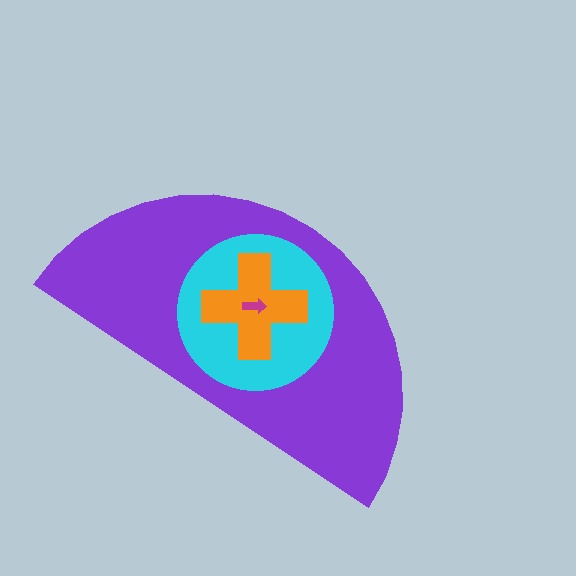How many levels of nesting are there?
4.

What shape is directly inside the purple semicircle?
The cyan circle.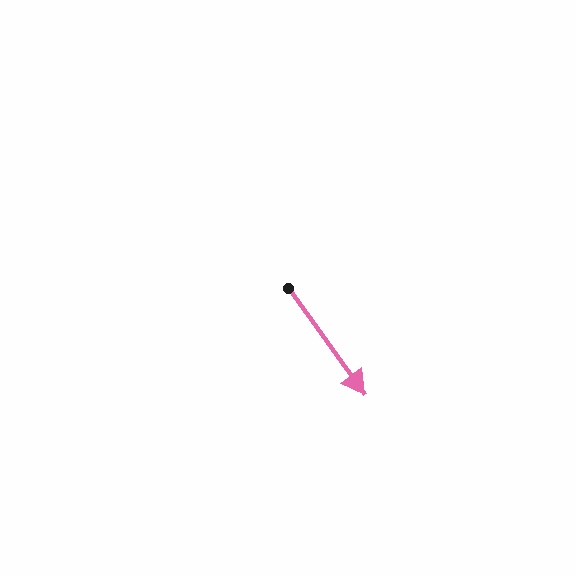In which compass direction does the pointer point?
Southeast.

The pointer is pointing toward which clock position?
Roughly 5 o'clock.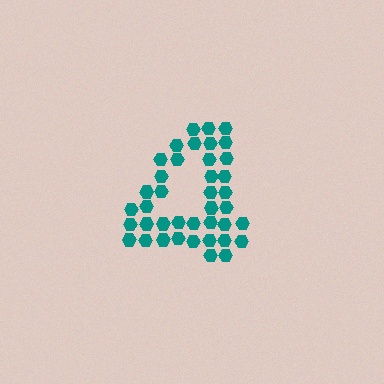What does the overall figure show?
The overall figure shows the digit 4.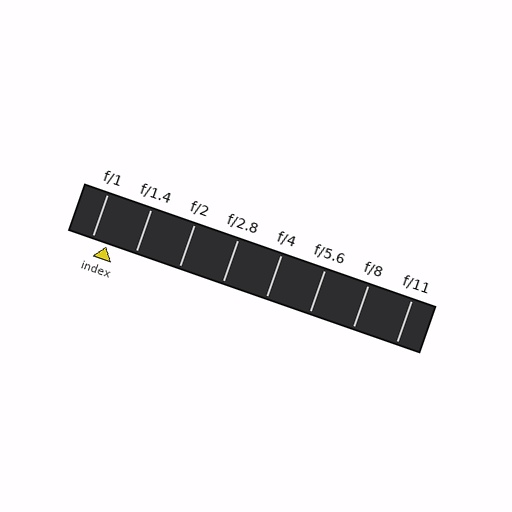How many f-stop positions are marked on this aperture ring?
There are 8 f-stop positions marked.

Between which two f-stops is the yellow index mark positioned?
The index mark is between f/1 and f/1.4.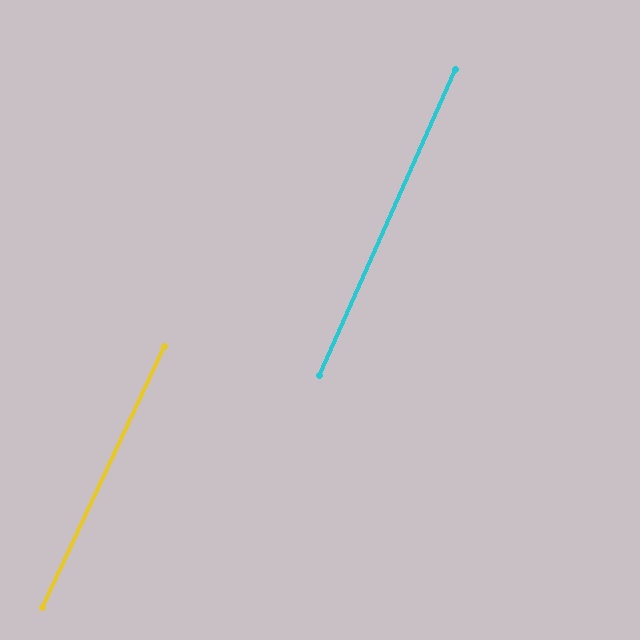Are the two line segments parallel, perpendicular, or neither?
Parallel — their directions differ by only 1.0°.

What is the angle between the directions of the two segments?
Approximately 1 degree.